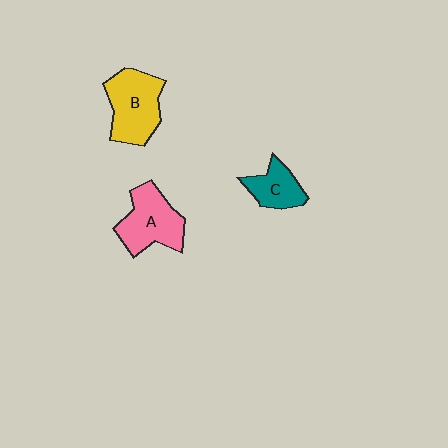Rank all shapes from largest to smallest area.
From largest to smallest: B (yellow), A (pink), C (teal).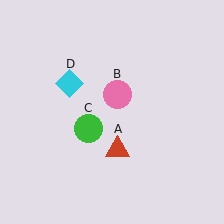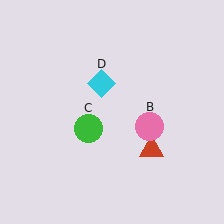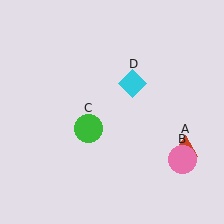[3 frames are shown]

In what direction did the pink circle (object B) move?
The pink circle (object B) moved down and to the right.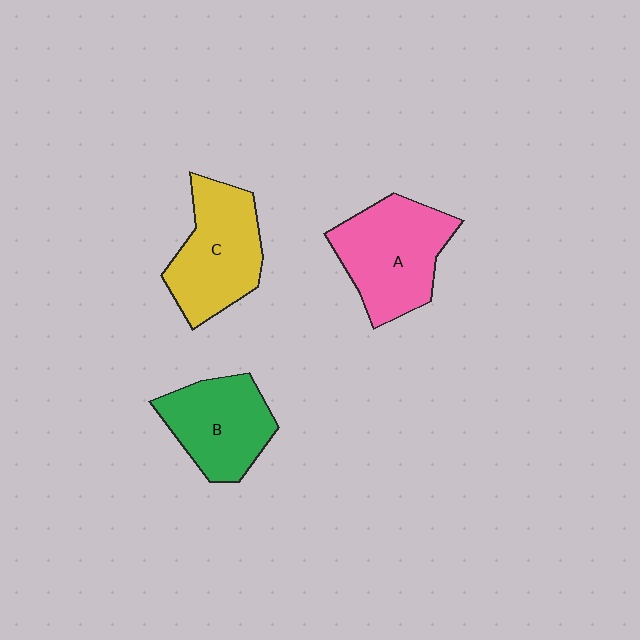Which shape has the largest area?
Shape A (pink).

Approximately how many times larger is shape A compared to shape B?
Approximately 1.2 times.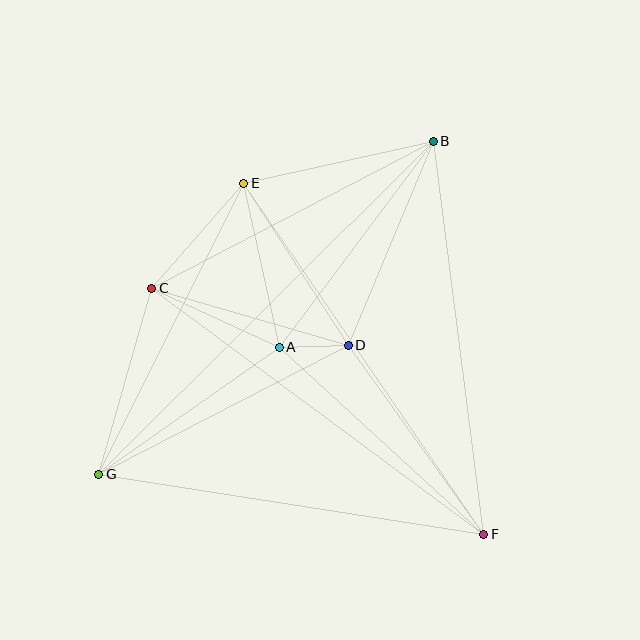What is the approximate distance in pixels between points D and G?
The distance between D and G is approximately 281 pixels.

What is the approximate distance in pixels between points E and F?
The distance between E and F is approximately 425 pixels.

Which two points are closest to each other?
Points A and D are closest to each other.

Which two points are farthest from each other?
Points B and G are farthest from each other.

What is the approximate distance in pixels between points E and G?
The distance between E and G is approximately 325 pixels.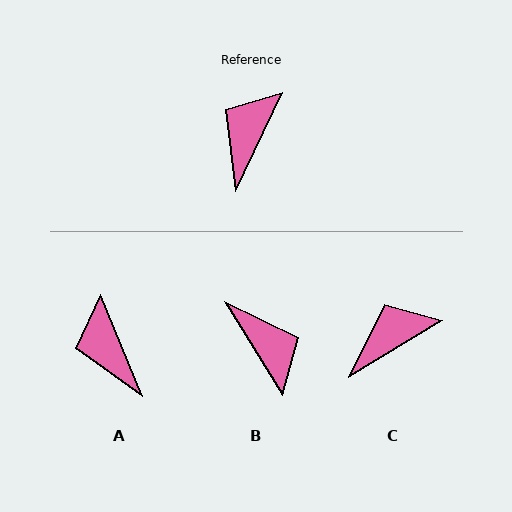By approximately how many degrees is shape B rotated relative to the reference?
Approximately 123 degrees clockwise.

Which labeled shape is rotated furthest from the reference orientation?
B, about 123 degrees away.